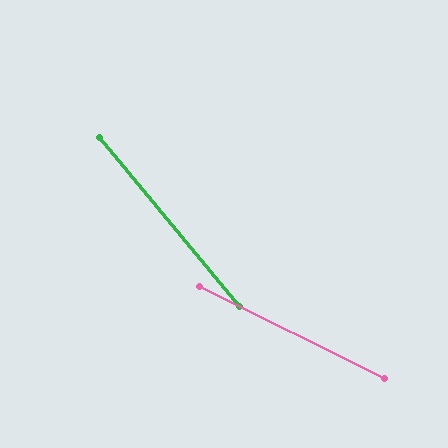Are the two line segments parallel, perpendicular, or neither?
Neither parallel nor perpendicular — they differ by about 24°.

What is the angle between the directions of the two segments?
Approximately 24 degrees.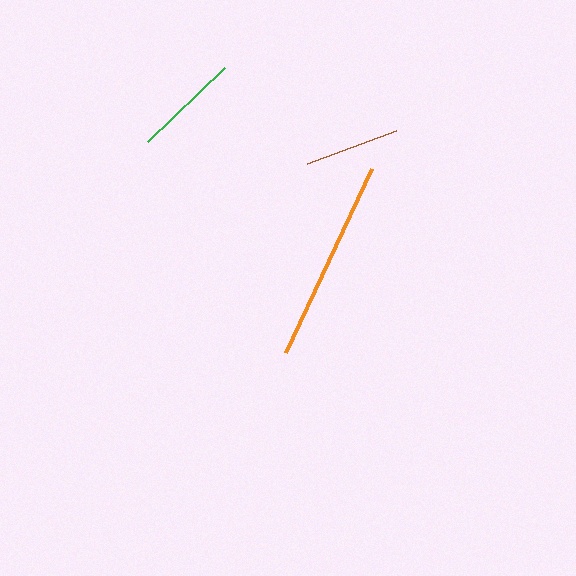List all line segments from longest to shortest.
From longest to shortest: orange, green, brown.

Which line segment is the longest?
The orange line is the longest at approximately 203 pixels.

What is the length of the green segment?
The green segment is approximately 107 pixels long.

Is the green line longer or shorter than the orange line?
The orange line is longer than the green line.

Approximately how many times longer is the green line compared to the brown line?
The green line is approximately 1.1 times the length of the brown line.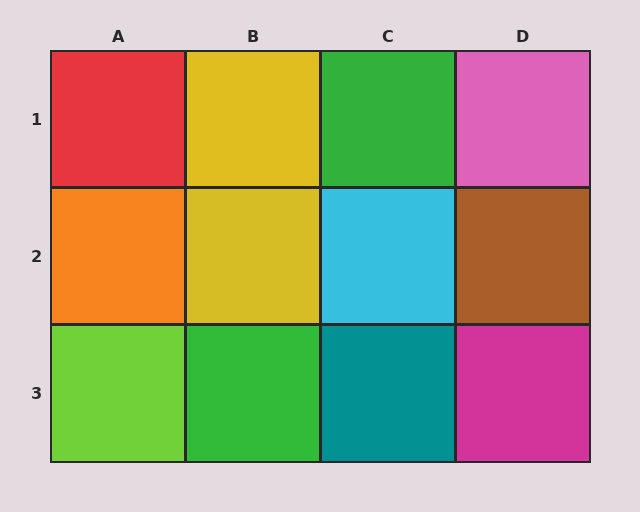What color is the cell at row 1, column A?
Red.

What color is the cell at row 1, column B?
Yellow.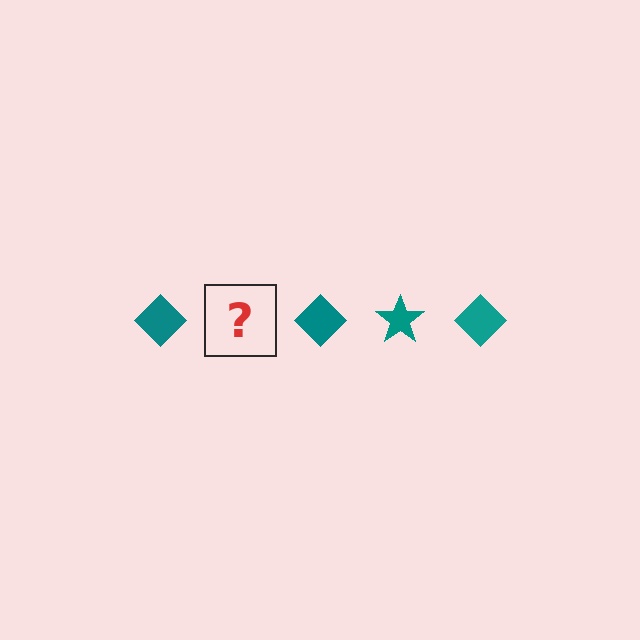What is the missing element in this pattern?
The missing element is a teal star.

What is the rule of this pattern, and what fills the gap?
The rule is that the pattern cycles through diamond, star shapes in teal. The gap should be filled with a teal star.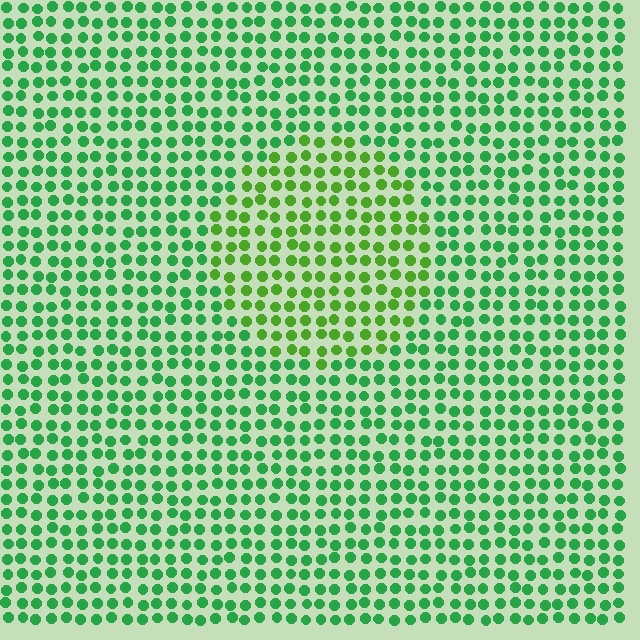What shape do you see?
I see a circle.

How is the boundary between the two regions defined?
The boundary is defined purely by a slight shift in hue (about 31 degrees). Spacing, size, and orientation are identical on both sides.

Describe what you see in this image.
The image is filled with small green elements in a uniform arrangement. A circle-shaped region is visible where the elements are tinted to a slightly different hue, forming a subtle color boundary.